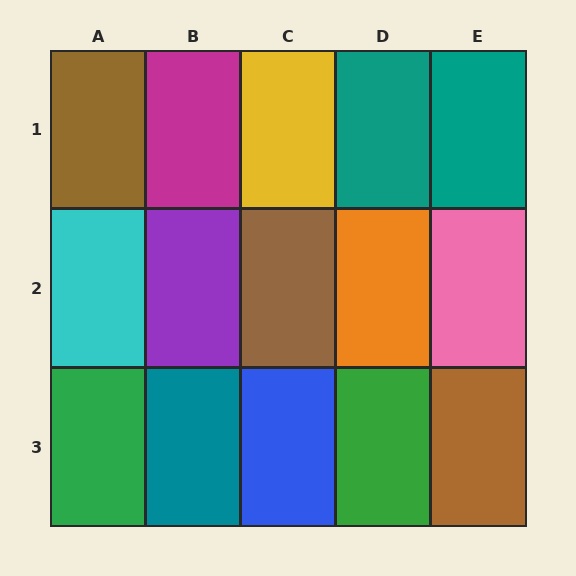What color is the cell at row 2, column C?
Brown.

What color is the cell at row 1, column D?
Teal.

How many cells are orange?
1 cell is orange.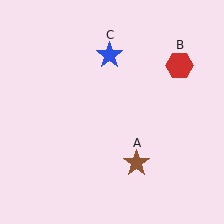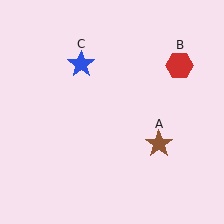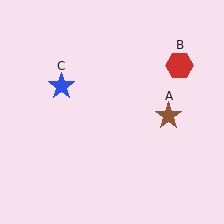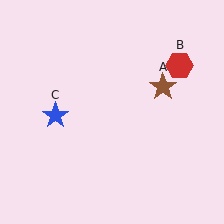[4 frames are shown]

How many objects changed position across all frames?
2 objects changed position: brown star (object A), blue star (object C).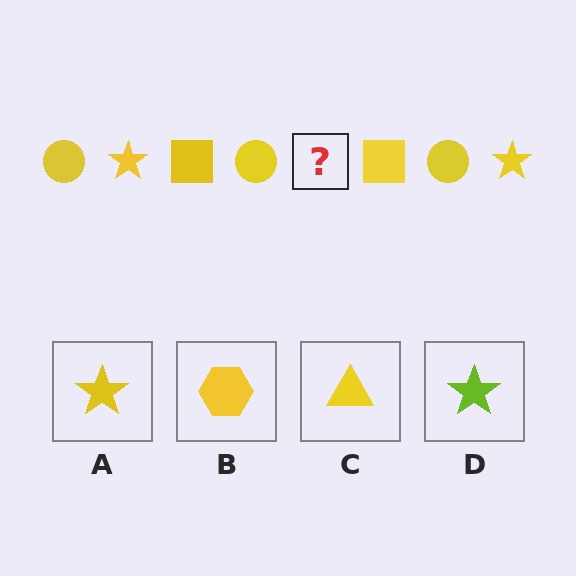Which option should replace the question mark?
Option A.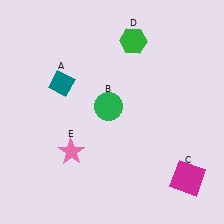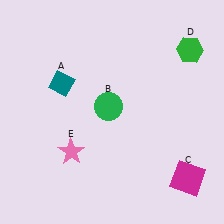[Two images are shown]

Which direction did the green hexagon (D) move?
The green hexagon (D) moved right.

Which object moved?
The green hexagon (D) moved right.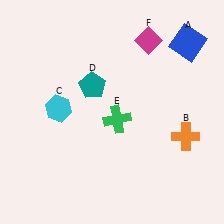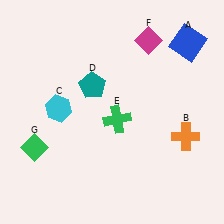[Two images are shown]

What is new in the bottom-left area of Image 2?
A green diamond (G) was added in the bottom-left area of Image 2.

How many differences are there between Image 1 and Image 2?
There is 1 difference between the two images.